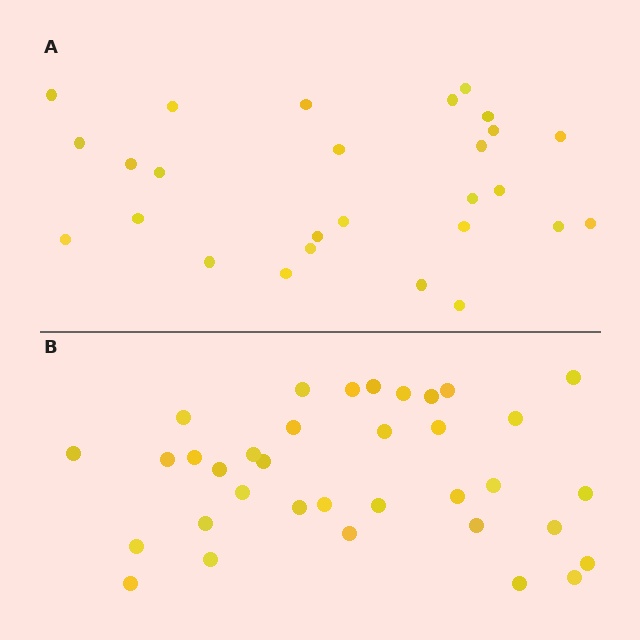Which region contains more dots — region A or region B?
Region B (the bottom region) has more dots.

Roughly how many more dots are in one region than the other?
Region B has roughly 8 or so more dots than region A.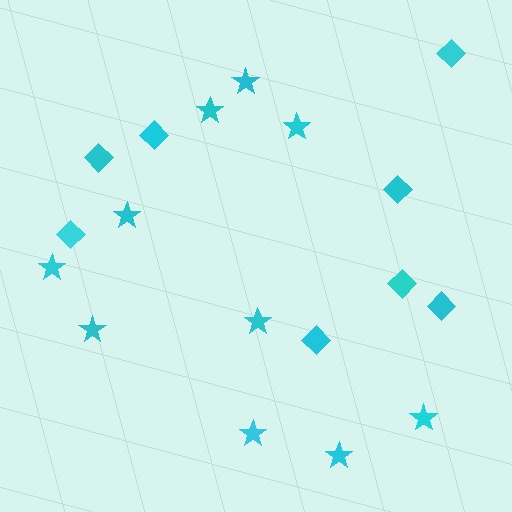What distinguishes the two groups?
There are 2 groups: one group of diamonds (8) and one group of stars (10).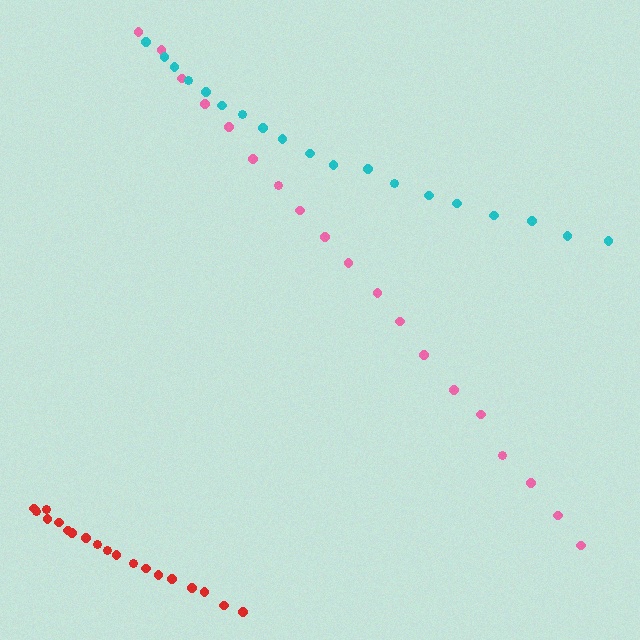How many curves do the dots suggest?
There are 3 distinct paths.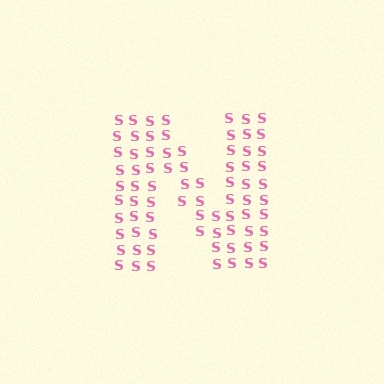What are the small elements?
The small elements are letter S's.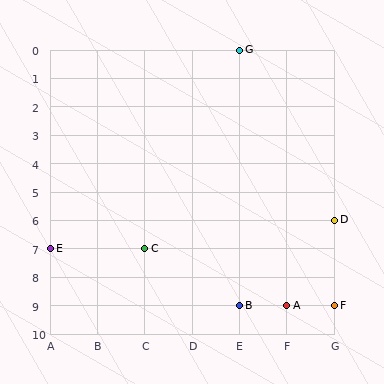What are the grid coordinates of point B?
Point B is at grid coordinates (E, 9).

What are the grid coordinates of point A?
Point A is at grid coordinates (F, 9).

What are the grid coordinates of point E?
Point E is at grid coordinates (A, 7).